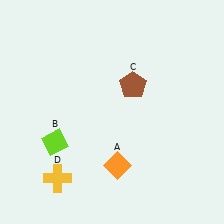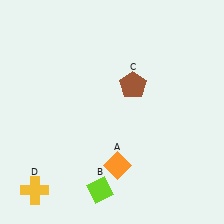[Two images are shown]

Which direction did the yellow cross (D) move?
The yellow cross (D) moved left.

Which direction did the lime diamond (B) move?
The lime diamond (B) moved down.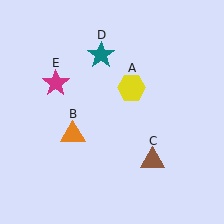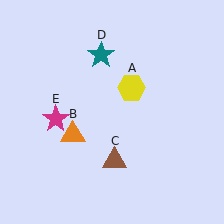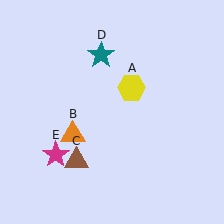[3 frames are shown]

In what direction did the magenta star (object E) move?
The magenta star (object E) moved down.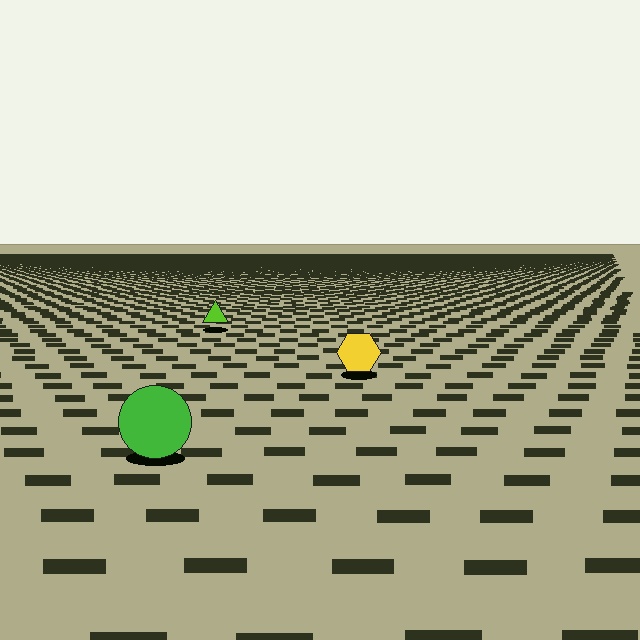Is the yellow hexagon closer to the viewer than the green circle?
No. The green circle is closer — you can tell from the texture gradient: the ground texture is coarser near it.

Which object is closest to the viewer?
The green circle is closest. The texture marks near it are larger and more spread out.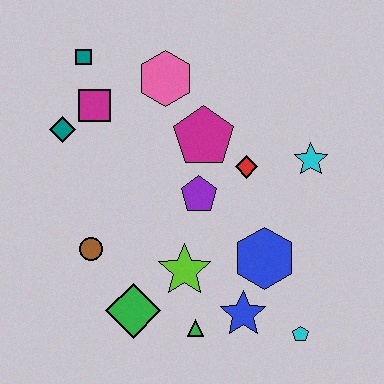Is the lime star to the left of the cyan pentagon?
Yes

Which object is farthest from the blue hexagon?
The teal square is farthest from the blue hexagon.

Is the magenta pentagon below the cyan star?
No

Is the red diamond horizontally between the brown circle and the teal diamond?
No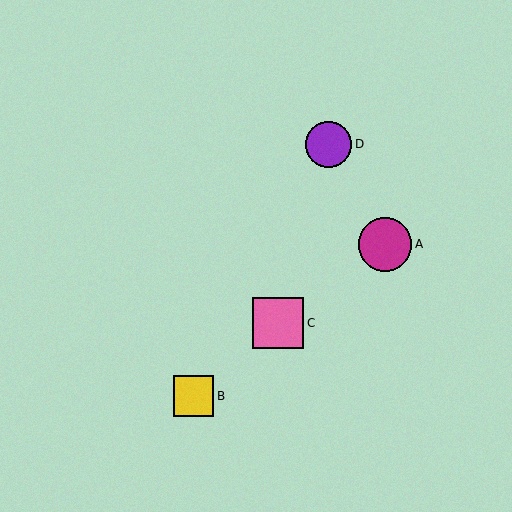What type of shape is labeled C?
Shape C is a pink square.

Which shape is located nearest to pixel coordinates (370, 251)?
The magenta circle (labeled A) at (385, 244) is nearest to that location.